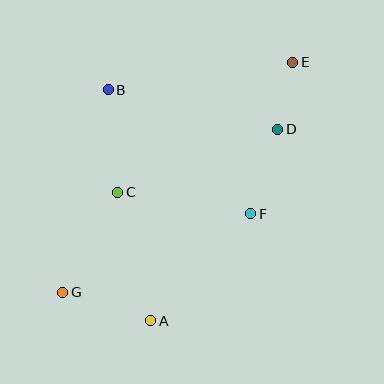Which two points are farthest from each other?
Points E and G are farthest from each other.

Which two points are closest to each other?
Points D and E are closest to each other.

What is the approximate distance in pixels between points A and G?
The distance between A and G is approximately 93 pixels.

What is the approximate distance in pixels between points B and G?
The distance between B and G is approximately 207 pixels.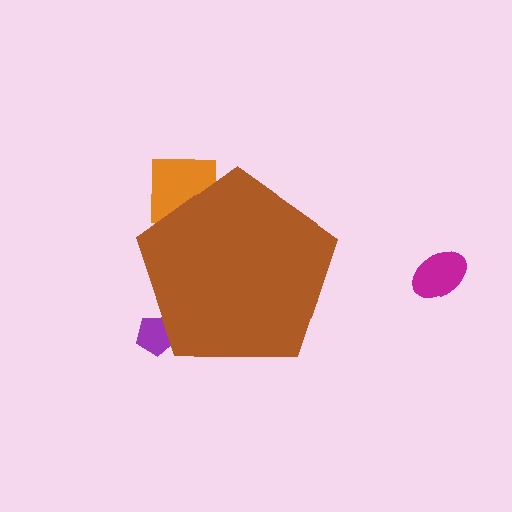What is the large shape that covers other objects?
A brown pentagon.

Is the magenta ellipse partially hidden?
No, the magenta ellipse is fully visible.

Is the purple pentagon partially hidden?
Yes, the purple pentagon is partially hidden behind the brown pentagon.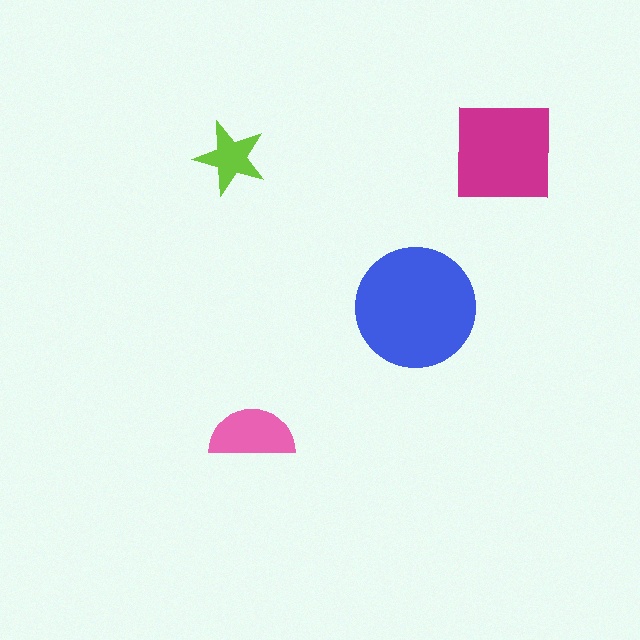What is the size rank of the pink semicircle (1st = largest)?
3rd.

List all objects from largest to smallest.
The blue circle, the magenta square, the pink semicircle, the lime star.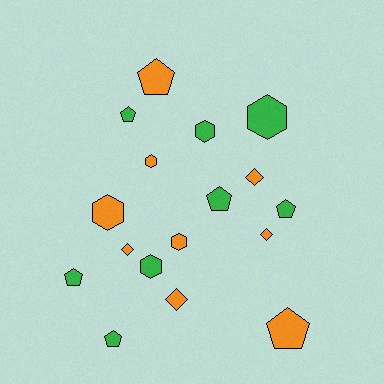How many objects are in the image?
There are 17 objects.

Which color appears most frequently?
Orange, with 9 objects.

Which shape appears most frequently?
Pentagon, with 7 objects.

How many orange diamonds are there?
There are 4 orange diamonds.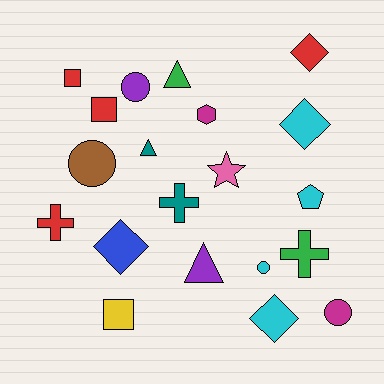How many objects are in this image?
There are 20 objects.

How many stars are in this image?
There is 1 star.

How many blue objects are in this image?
There is 1 blue object.